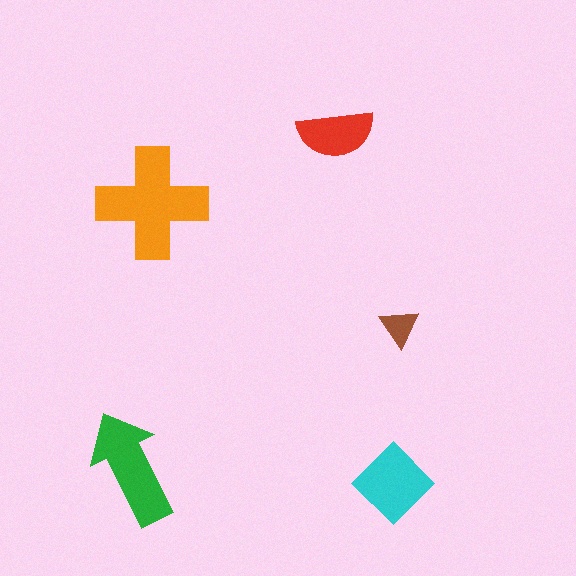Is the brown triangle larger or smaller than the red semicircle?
Smaller.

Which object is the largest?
The orange cross.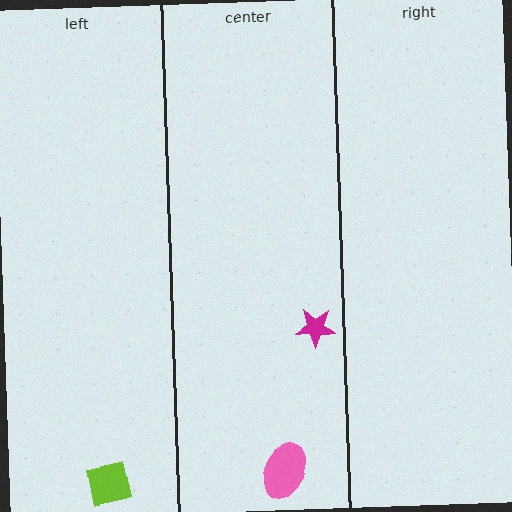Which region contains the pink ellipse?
The center region.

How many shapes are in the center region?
2.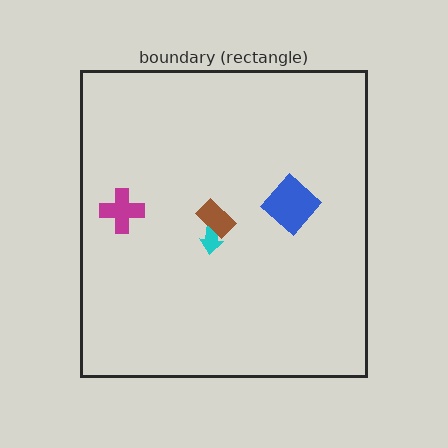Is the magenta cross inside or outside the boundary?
Inside.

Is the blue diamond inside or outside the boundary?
Inside.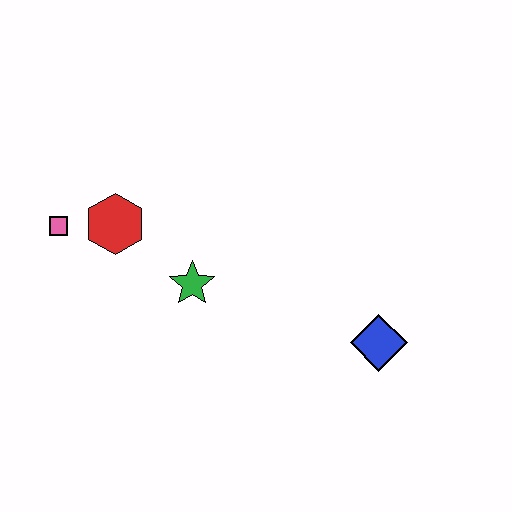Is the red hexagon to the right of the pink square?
Yes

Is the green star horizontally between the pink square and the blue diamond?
Yes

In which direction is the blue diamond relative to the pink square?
The blue diamond is to the right of the pink square.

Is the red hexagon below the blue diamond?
No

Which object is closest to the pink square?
The red hexagon is closest to the pink square.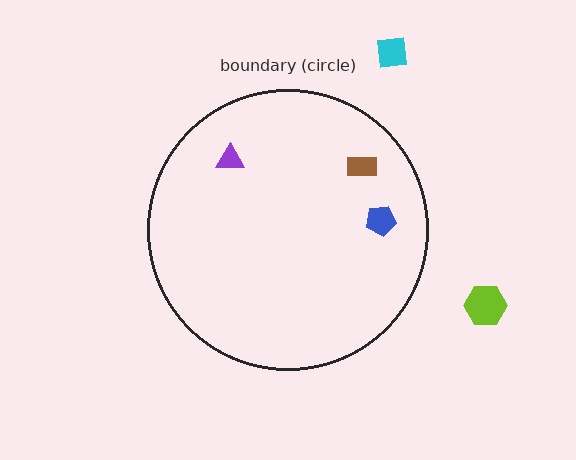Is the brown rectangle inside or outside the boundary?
Inside.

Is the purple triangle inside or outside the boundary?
Inside.